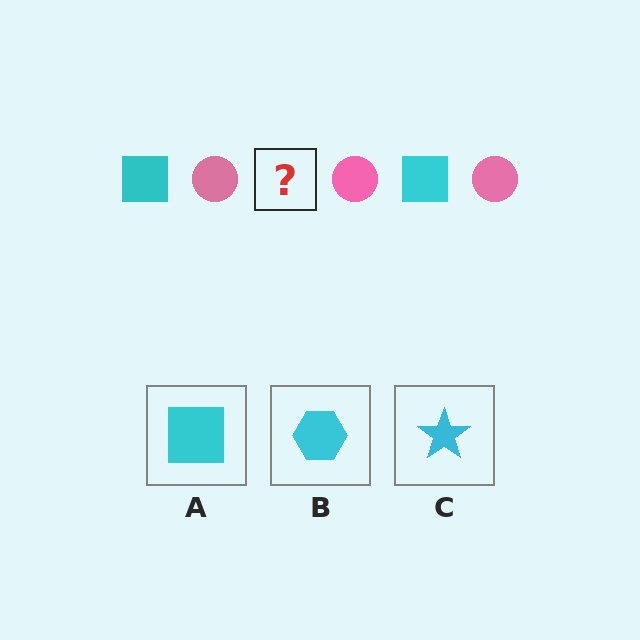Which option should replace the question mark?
Option A.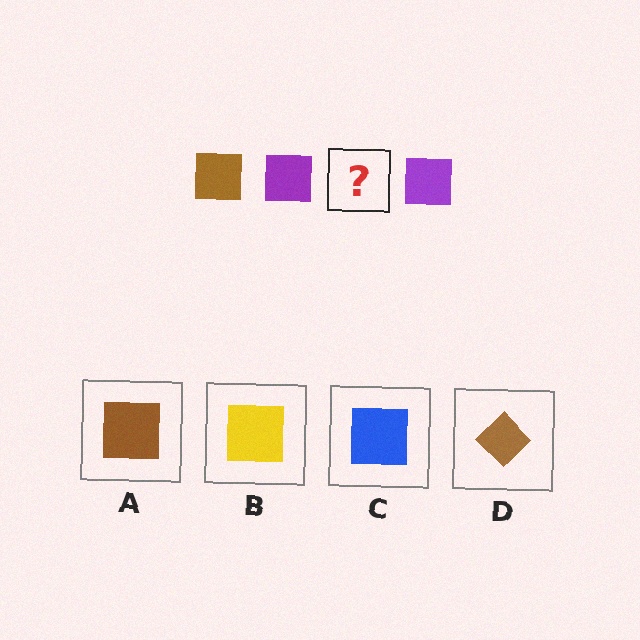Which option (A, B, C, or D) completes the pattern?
A.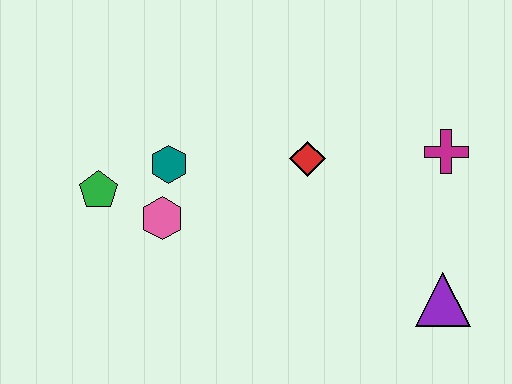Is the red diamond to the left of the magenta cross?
Yes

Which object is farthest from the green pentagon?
The purple triangle is farthest from the green pentagon.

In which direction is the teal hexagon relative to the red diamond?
The teal hexagon is to the left of the red diamond.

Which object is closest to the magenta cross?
The red diamond is closest to the magenta cross.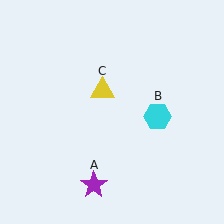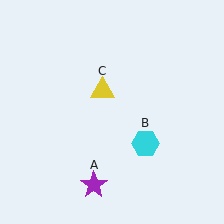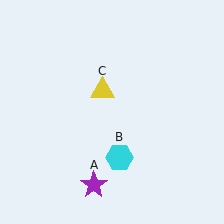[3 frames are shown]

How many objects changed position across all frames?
1 object changed position: cyan hexagon (object B).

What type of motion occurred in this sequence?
The cyan hexagon (object B) rotated clockwise around the center of the scene.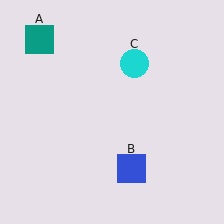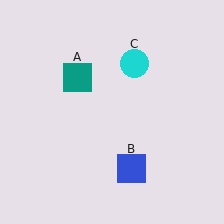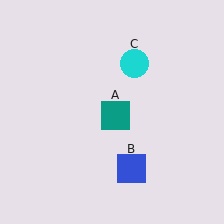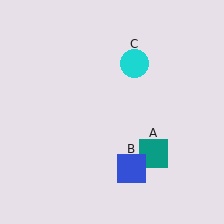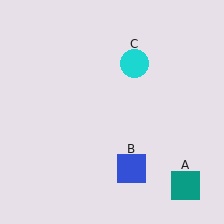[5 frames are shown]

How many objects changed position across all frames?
1 object changed position: teal square (object A).